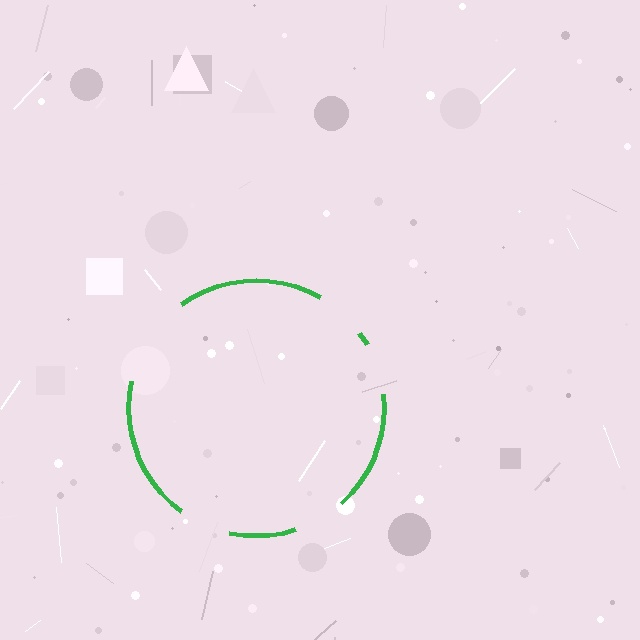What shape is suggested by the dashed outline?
The dashed outline suggests a circle.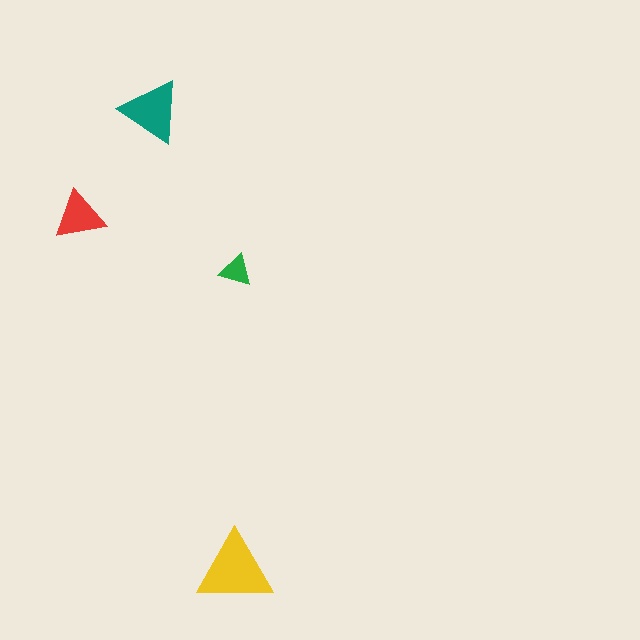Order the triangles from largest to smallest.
the yellow one, the teal one, the red one, the green one.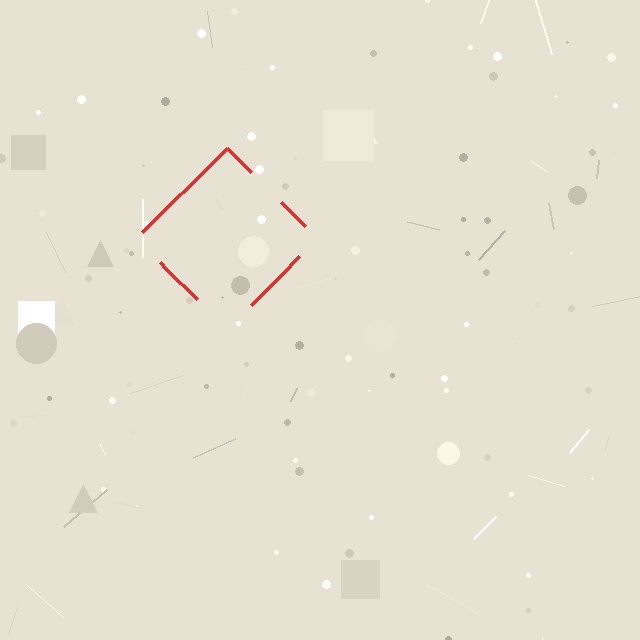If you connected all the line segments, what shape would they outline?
They would outline a diamond.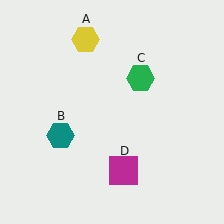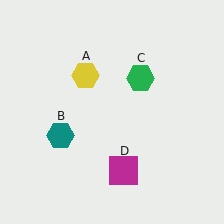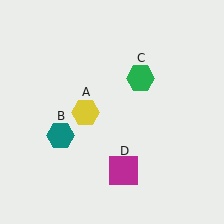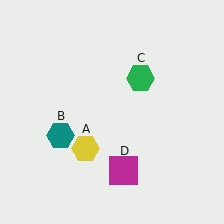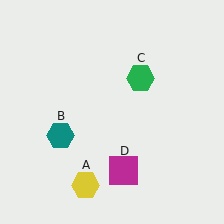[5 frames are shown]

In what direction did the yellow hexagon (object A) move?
The yellow hexagon (object A) moved down.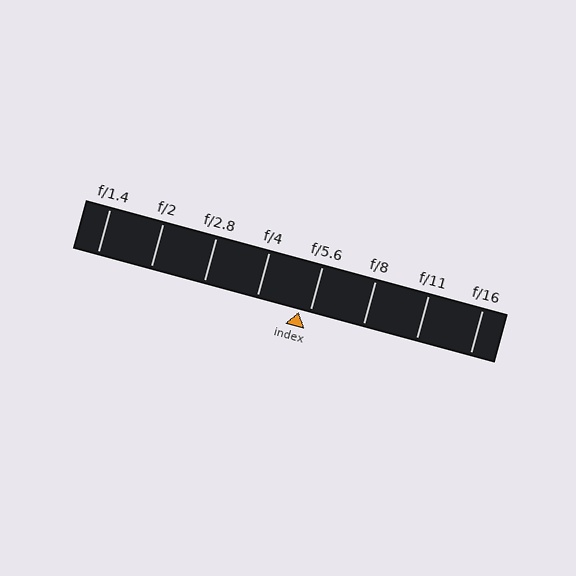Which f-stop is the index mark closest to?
The index mark is closest to f/5.6.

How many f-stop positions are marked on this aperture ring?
There are 8 f-stop positions marked.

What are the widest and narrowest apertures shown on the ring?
The widest aperture shown is f/1.4 and the narrowest is f/16.